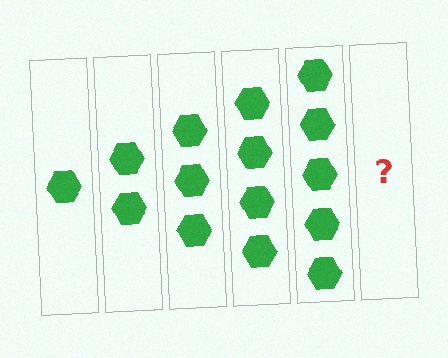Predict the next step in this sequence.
The next step is 6 hexagons.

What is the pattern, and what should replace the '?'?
The pattern is that each step adds one more hexagon. The '?' should be 6 hexagons.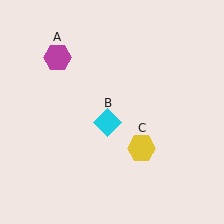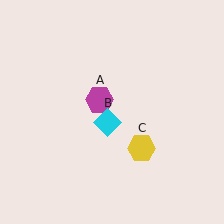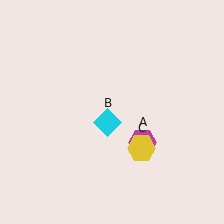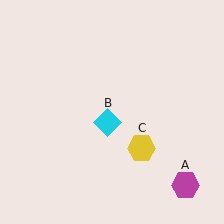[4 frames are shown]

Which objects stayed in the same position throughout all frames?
Cyan diamond (object B) and yellow hexagon (object C) remained stationary.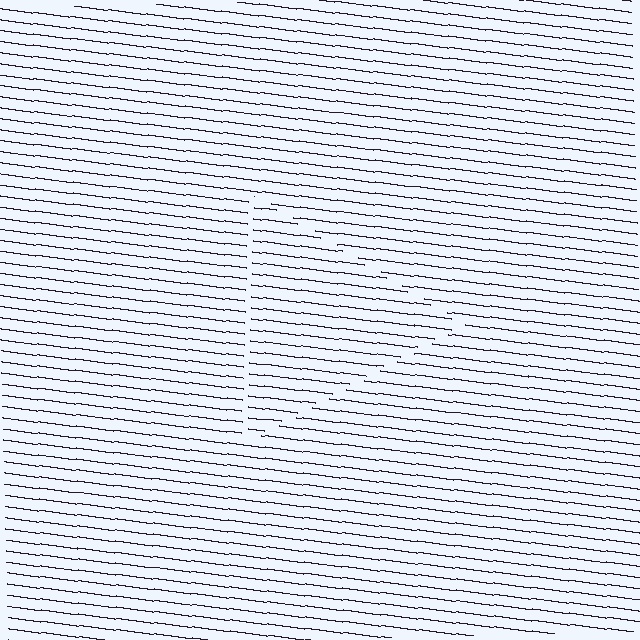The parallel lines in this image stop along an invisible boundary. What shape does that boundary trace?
An illusory triangle. The interior of the shape contains the same grating, shifted by half a period — the contour is defined by the phase discontinuity where line-ends from the inner and outer gratings abut.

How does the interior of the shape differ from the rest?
The interior of the shape contains the same grating, shifted by half a period — the contour is defined by the phase discontinuity where line-ends from the inner and outer gratings abut.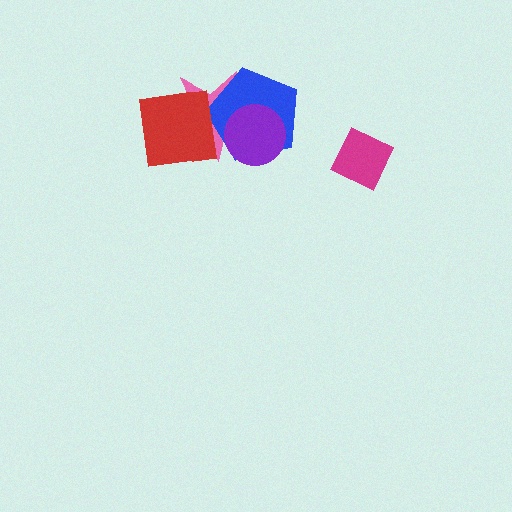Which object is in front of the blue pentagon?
The purple circle is in front of the blue pentagon.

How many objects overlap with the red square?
1 object overlaps with the red square.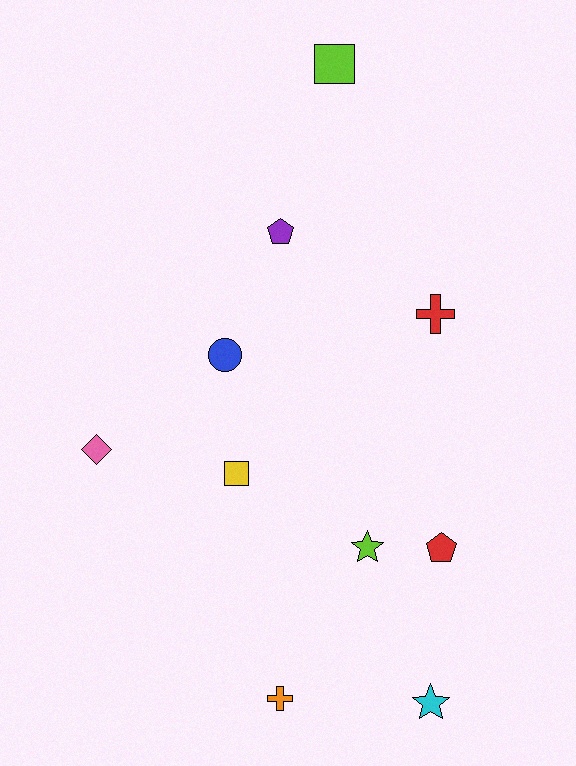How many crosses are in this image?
There are 2 crosses.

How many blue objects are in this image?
There is 1 blue object.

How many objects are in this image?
There are 10 objects.